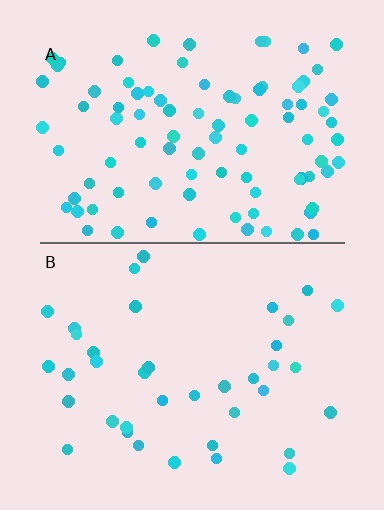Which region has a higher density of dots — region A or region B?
A (the top).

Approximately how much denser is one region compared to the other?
Approximately 2.5× — region A over region B.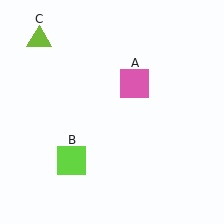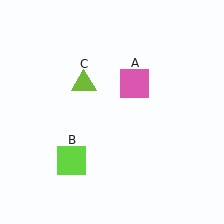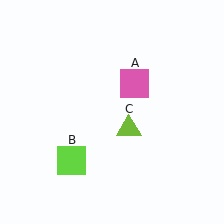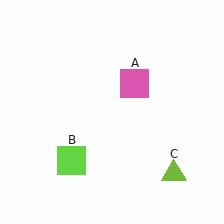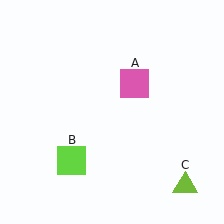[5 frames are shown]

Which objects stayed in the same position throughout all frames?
Pink square (object A) and lime square (object B) remained stationary.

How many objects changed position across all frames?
1 object changed position: lime triangle (object C).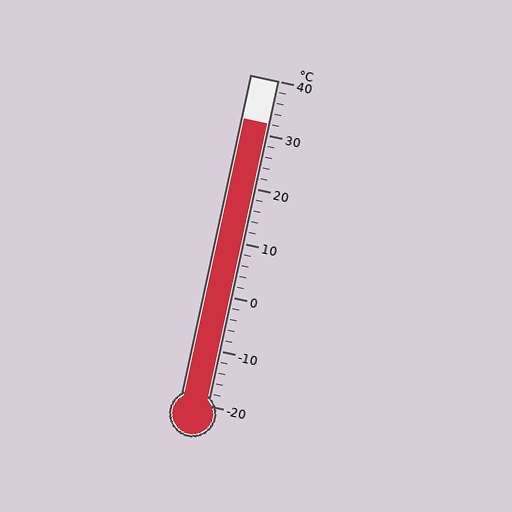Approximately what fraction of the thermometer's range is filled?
The thermometer is filled to approximately 85% of its range.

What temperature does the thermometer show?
The thermometer shows approximately 32°C.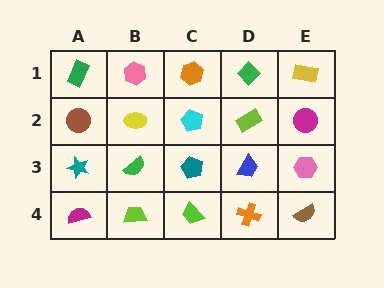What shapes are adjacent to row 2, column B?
A pink hexagon (row 1, column B), a green semicircle (row 3, column B), a brown circle (row 2, column A), a cyan pentagon (row 2, column C).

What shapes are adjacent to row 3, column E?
A magenta circle (row 2, column E), a brown semicircle (row 4, column E), a blue trapezoid (row 3, column D).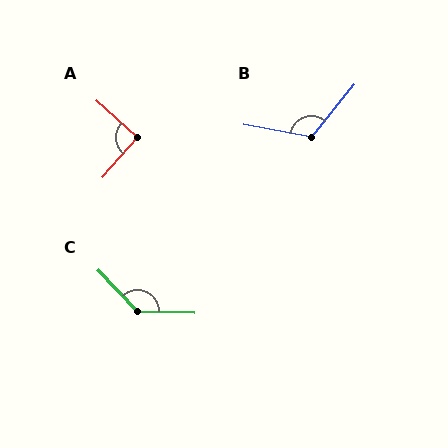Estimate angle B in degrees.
Approximately 119 degrees.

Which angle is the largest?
C, at approximately 135 degrees.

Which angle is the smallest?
A, at approximately 90 degrees.